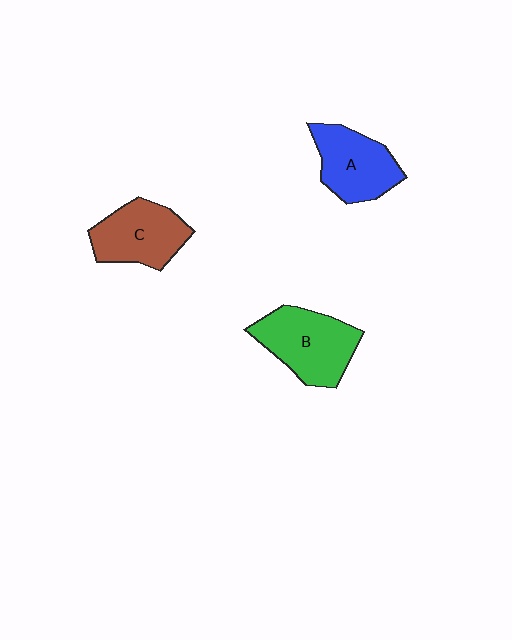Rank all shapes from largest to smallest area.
From largest to smallest: B (green), C (brown), A (blue).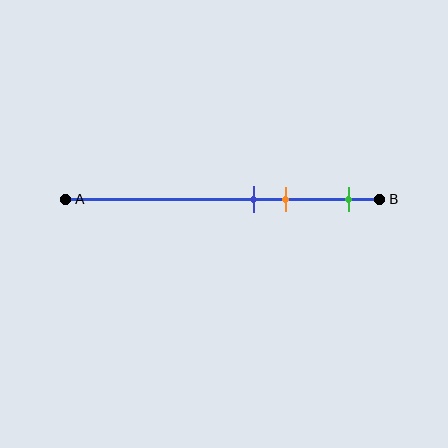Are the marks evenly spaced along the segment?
No, the marks are not evenly spaced.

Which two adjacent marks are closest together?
The blue and orange marks are the closest adjacent pair.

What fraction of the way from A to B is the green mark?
The green mark is approximately 90% (0.9) of the way from A to B.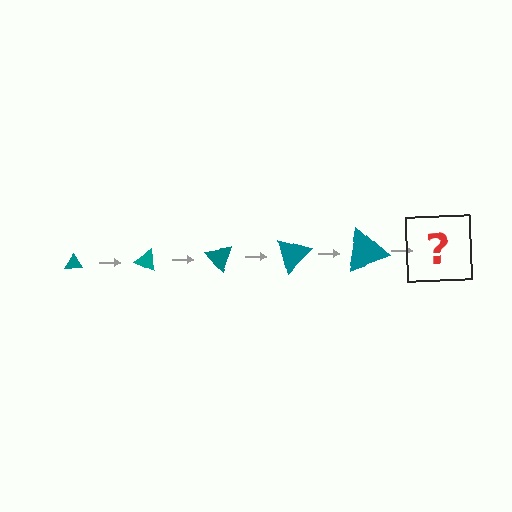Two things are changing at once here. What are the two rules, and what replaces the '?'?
The two rules are that the triangle grows larger each step and it rotates 25 degrees each step. The '?' should be a triangle, larger than the previous one and rotated 125 degrees from the start.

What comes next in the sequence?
The next element should be a triangle, larger than the previous one and rotated 125 degrees from the start.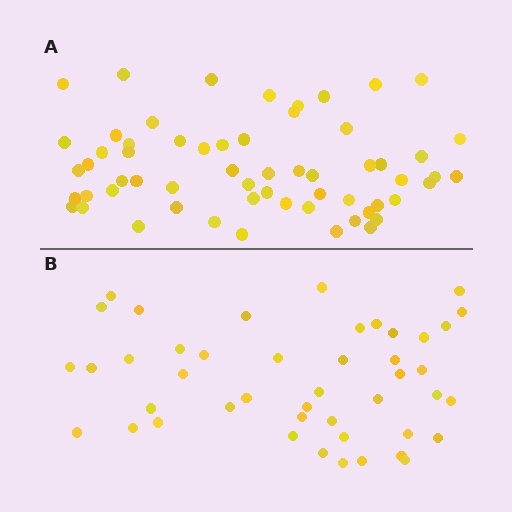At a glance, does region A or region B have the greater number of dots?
Region A (the top region) has more dots.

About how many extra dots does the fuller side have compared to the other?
Region A has approximately 15 more dots than region B.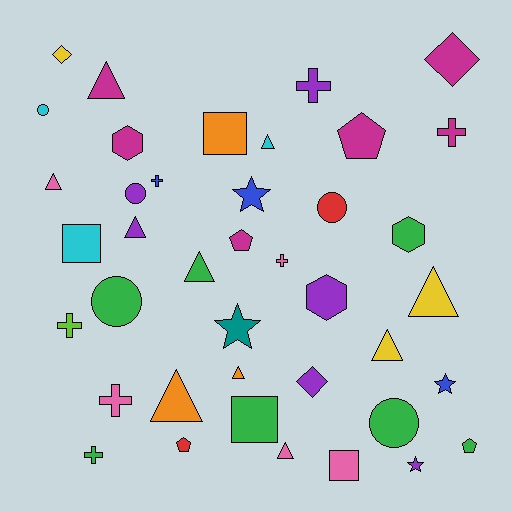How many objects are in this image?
There are 40 objects.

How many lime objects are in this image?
There is 1 lime object.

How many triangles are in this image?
There are 10 triangles.